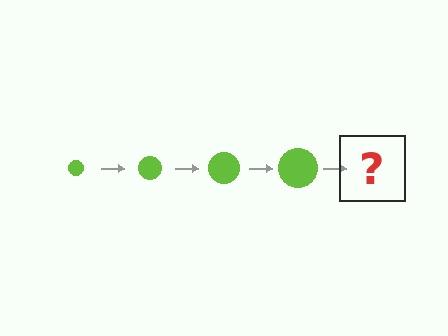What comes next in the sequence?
The next element should be a lime circle, larger than the previous one.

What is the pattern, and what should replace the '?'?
The pattern is that the circle gets progressively larger each step. The '?' should be a lime circle, larger than the previous one.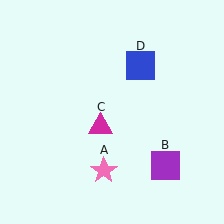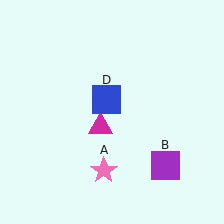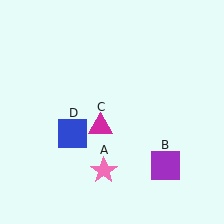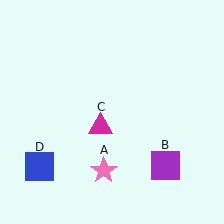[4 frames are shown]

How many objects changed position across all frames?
1 object changed position: blue square (object D).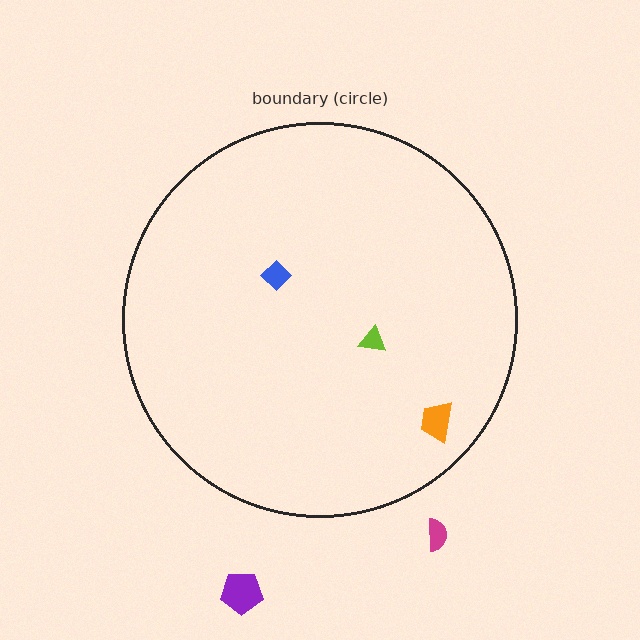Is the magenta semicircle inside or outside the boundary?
Outside.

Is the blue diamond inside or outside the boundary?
Inside.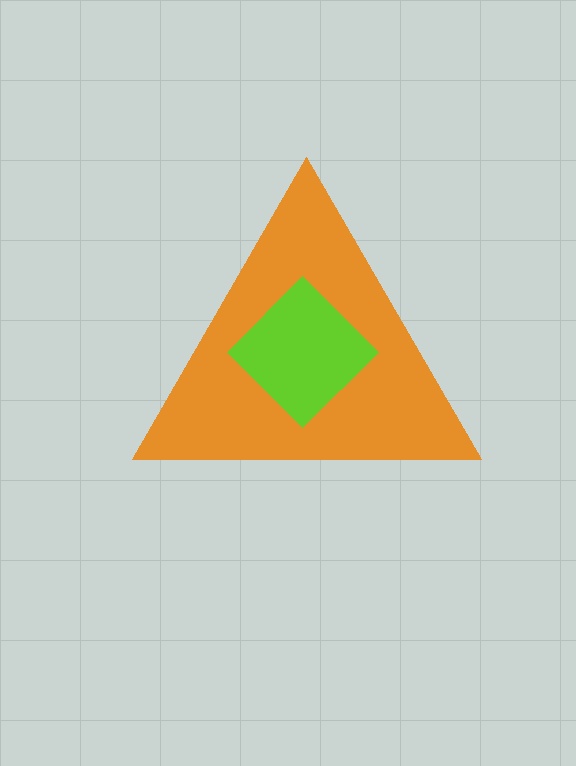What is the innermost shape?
The lime diamond.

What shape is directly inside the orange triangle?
The lime diamond.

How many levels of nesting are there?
2.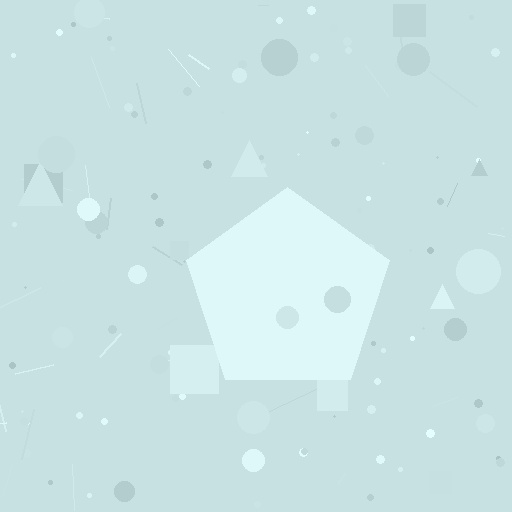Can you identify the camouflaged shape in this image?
The camouflaged shape is a pentagon.